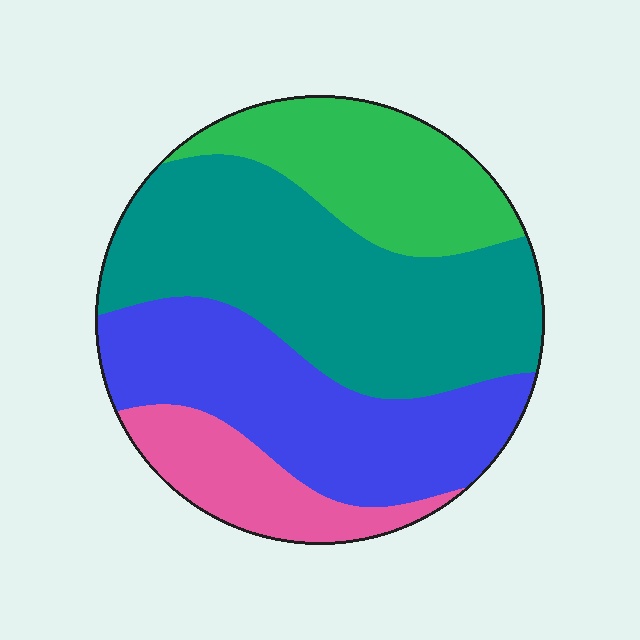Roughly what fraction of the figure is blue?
Blue takes up about one quarter (1/4) of the figure.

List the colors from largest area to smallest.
From largest to smallest: teal, blue, green, pink.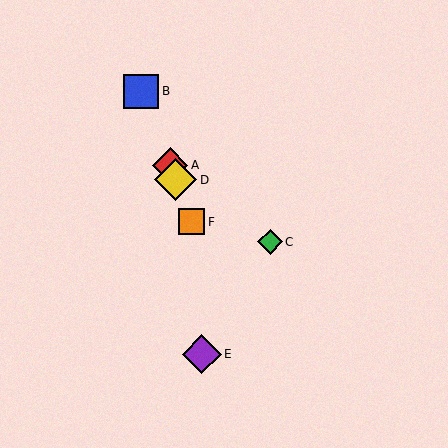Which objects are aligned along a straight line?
Objects A, B, D, F are aligned along a straight line.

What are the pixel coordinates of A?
Object A is at (170, 165).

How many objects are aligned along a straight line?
4 objects (A, B, D, F) are aligned along a straight line.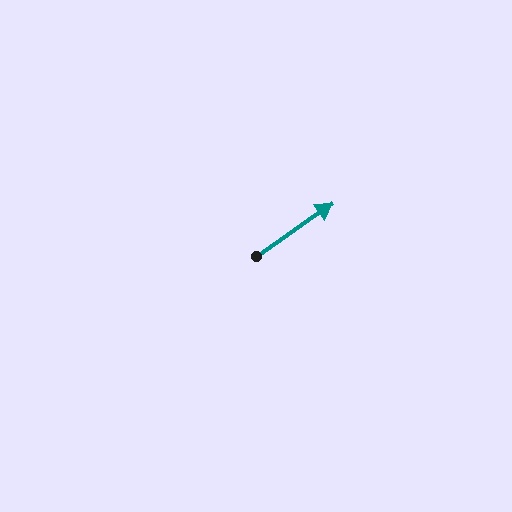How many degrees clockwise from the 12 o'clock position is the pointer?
Approximately 55 degrees.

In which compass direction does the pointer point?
Northeast.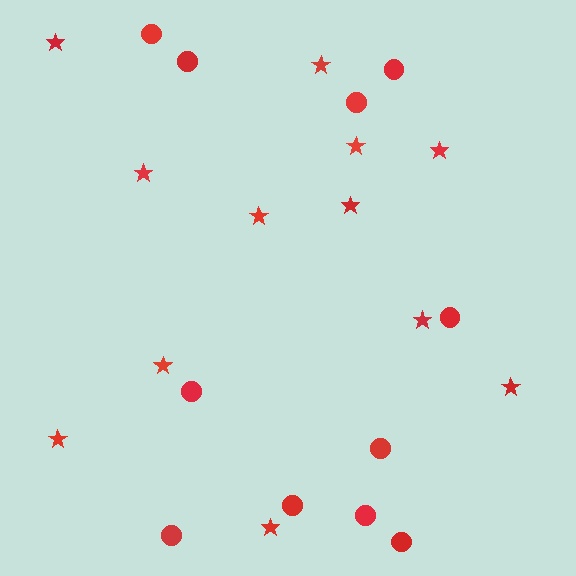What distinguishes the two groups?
There are 2 groups: one group of stars (12) and one group of circles (11).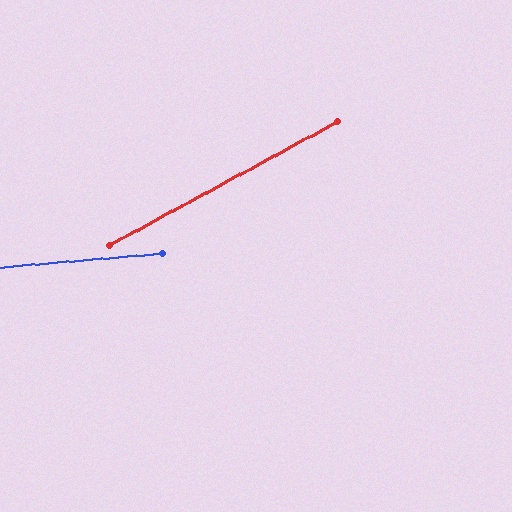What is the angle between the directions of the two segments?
Approximately 23 degrees.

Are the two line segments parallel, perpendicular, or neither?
Neither parallel nor perpendicular — they differ by about 23°.